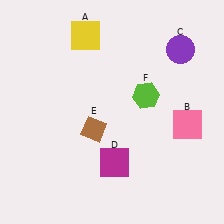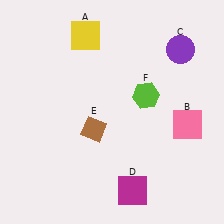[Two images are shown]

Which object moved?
The magenta square (D) moved down.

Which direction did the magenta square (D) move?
The magenta square (D) moved down.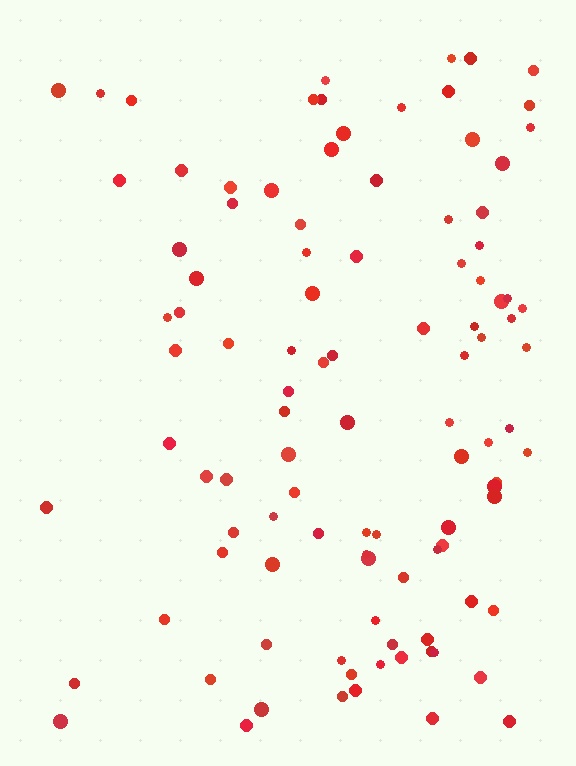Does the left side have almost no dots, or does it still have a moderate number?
Still a moderate number, just noticeably fewer than the right.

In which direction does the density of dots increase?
From left to right, with the right side densest.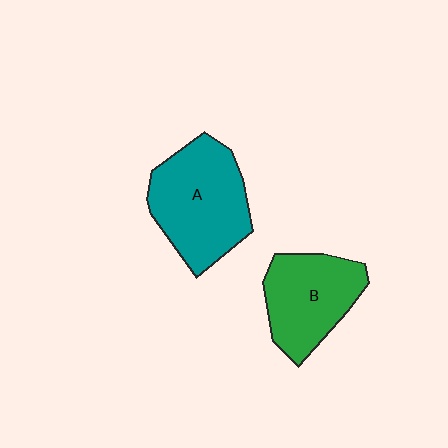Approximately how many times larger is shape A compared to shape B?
Approximately 1.3 times.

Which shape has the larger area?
Shape A (teal).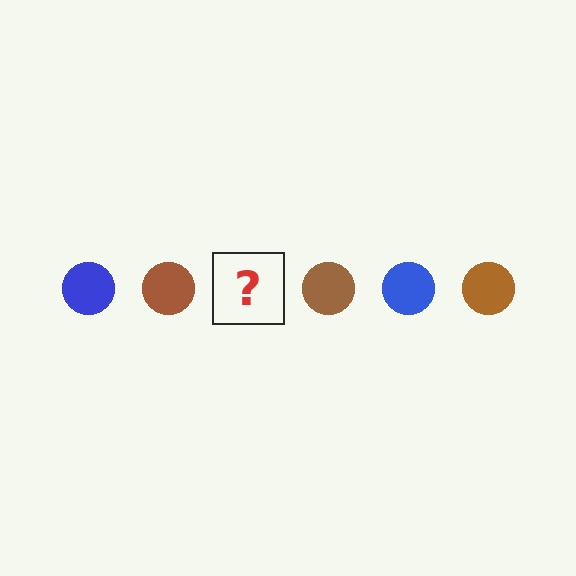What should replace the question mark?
The question mark should be replaced with a blue circle.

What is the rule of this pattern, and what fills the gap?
The rule is that the pattern cycles through blue, brown circles. The gap should be filled with a blue circle.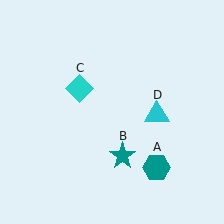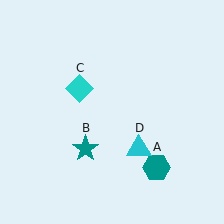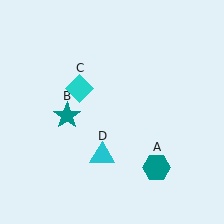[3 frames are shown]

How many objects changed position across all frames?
2 objects changed position: teal star (object B), cyan triangle (object D).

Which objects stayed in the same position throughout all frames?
Teal hexagon (object A) and cyan diamond (object C) remained stationary.